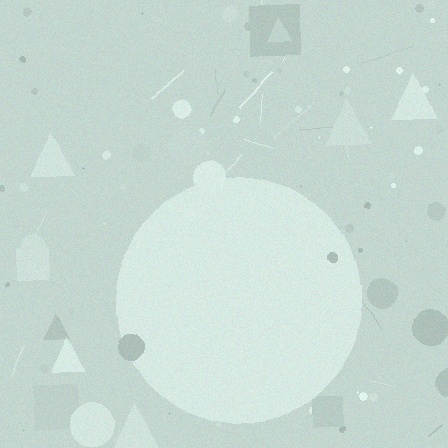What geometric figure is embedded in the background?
A circle is embedded in the background.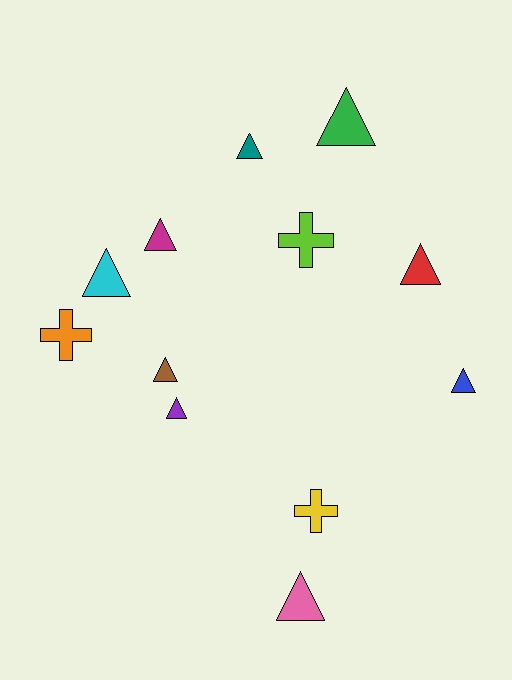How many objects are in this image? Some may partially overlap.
There are 12 objects.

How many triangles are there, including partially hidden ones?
There are 9 triangles.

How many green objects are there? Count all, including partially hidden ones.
There is 1 green object.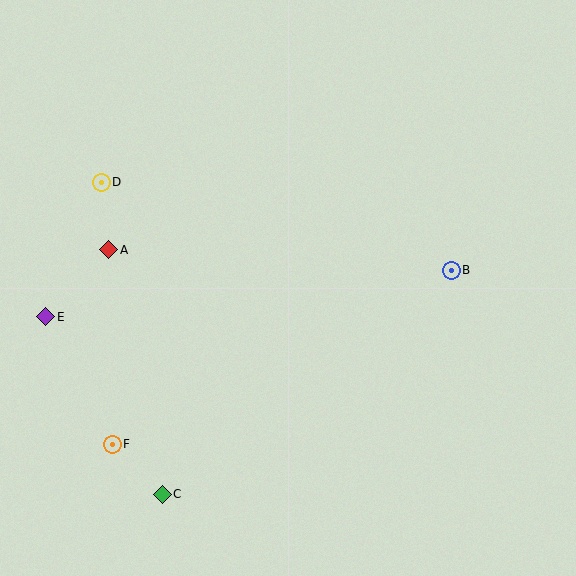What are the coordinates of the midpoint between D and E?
The midpoint between D and E is at (74, 249).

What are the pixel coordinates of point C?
Point C is at (162, 494).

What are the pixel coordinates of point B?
Point B is at (451, 270).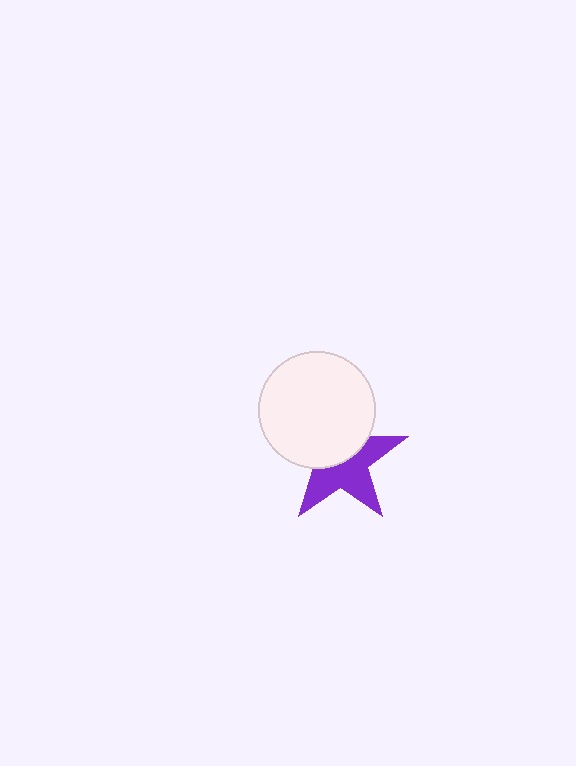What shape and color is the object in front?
The object in front is a white circle.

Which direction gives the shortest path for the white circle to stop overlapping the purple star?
Moving up gives the shortest separation.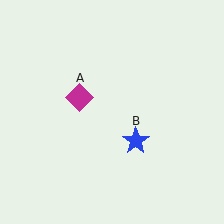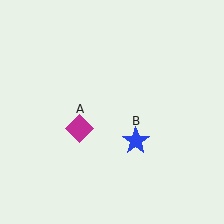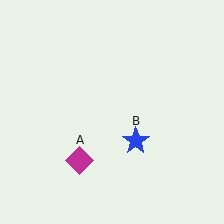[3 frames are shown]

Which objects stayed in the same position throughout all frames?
Blue star (object B) remained stationary.